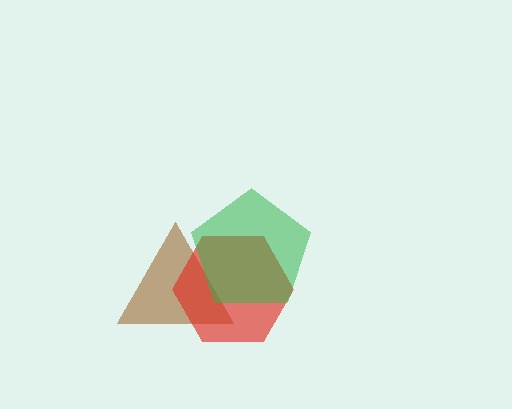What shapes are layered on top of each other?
The layered shapes are: a brown triangle, a red hexagon, a green pentagon.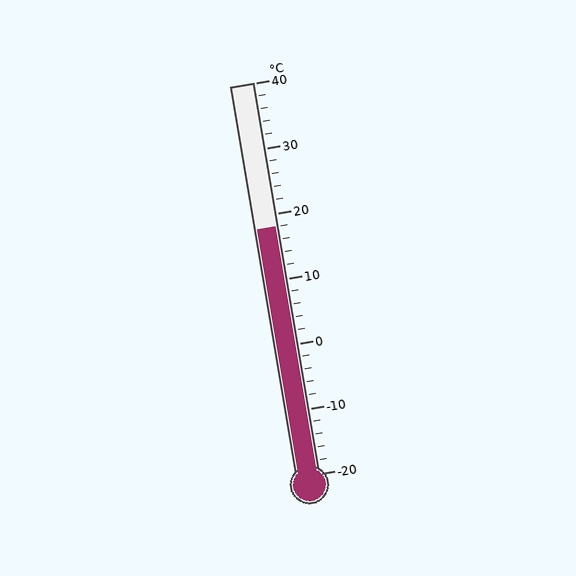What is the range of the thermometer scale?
The thermometer scale ranges from -20°C to 40°C.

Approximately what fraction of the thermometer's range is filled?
The thermometer is filled to approximately 65% of its range.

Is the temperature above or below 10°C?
The temperature is above 10°C.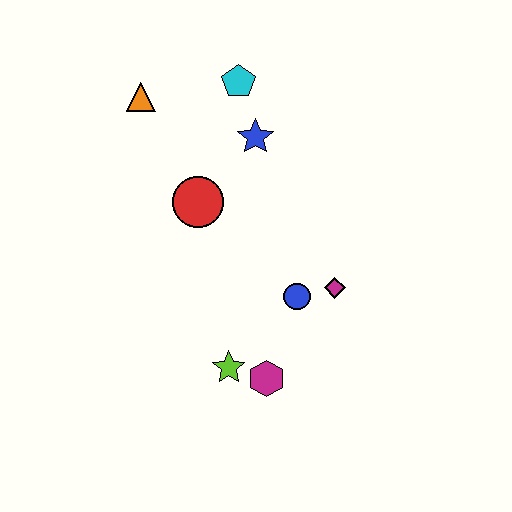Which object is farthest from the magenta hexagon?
The orange triangle is farthest from the magenta hexagon.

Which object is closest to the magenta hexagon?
The lime star is closest to the magenta hexagon.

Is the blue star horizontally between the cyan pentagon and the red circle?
No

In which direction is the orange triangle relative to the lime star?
The orange triangle is above the lime star.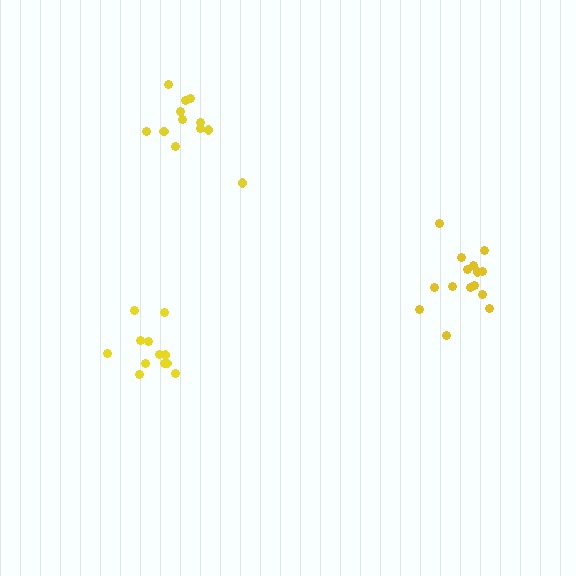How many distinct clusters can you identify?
There are 3 distinct clusters.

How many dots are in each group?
Group 1: 12 dots, Group 2: 15 dots, Group 3: 12 dots (39 total).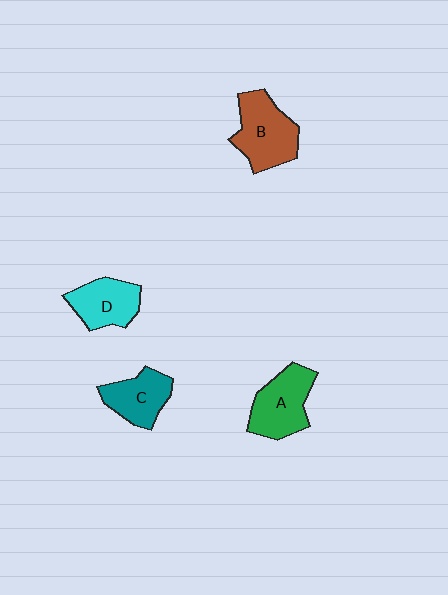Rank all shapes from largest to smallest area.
From largest to smallest: B (brown), A (green), D (cyan), C (teal).